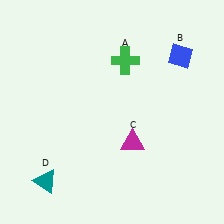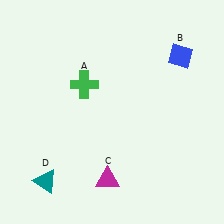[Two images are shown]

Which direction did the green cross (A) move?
The green cross (A) moved left.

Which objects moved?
The objects that moved are: the green cross (A), the magenta triangle (C).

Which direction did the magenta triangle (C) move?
The magenta triangle (C) moved down.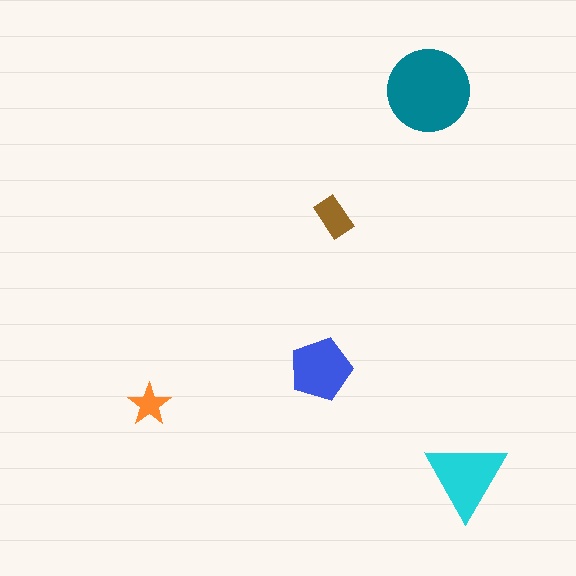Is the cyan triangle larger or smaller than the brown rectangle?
Larger.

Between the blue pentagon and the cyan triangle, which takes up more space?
The cyan triangle.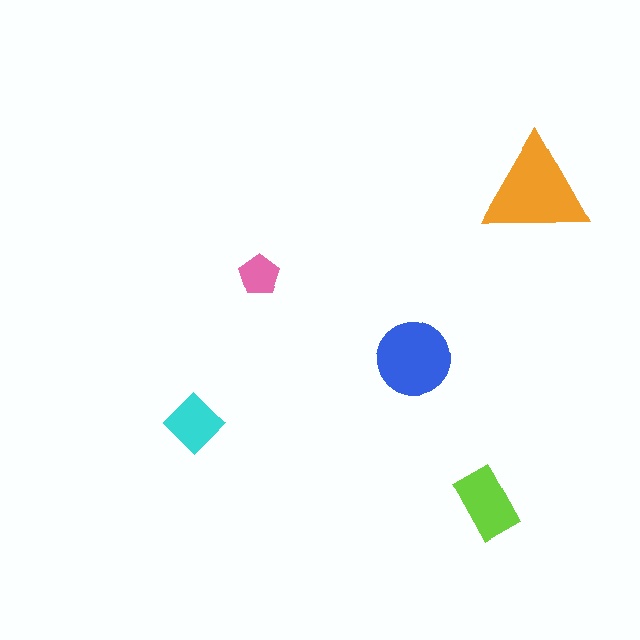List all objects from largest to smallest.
The orange triangle, the blue circle, the lime rectangle, the cyan diamond, the pink pentagon.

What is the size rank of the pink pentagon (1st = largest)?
5th.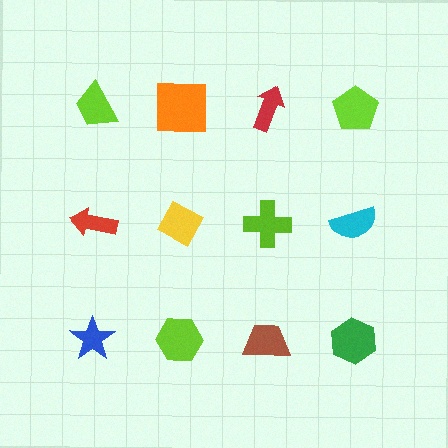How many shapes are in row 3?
4 shapes.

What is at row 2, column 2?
A yellow diamond.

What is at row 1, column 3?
A red arrow.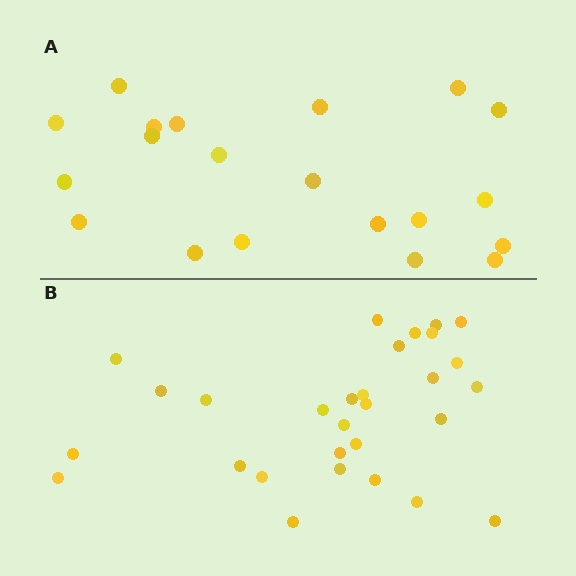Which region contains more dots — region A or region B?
Region B (the bottom region) has more dots.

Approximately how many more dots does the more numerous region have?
Region B has roughly 8 or so more dots than region A.